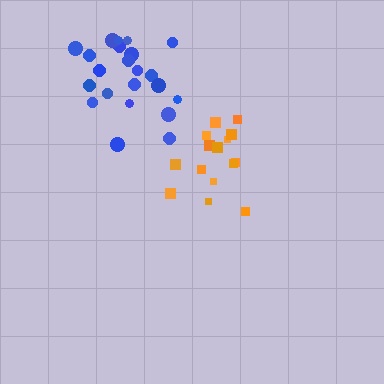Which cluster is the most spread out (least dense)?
Blue.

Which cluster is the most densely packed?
Orange.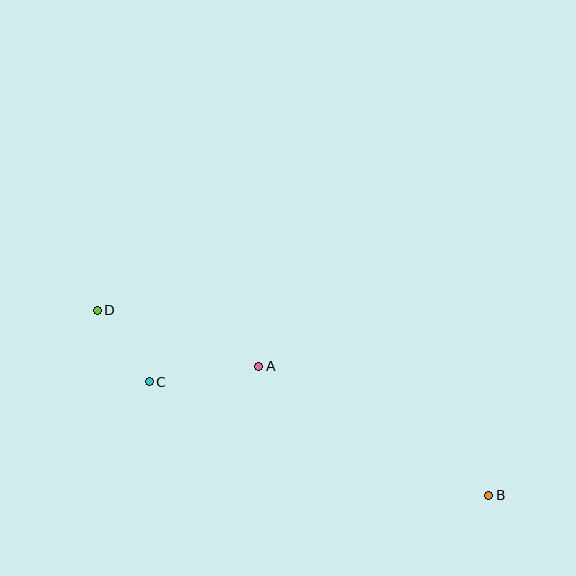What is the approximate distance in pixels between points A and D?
The distance between A and D is approximately 171 pixels.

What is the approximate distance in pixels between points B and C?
The distance between B and C is approximately 358 pixels.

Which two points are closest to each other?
Points C and D are closest to each other.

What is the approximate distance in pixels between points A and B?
The distance between A and B is approximately 264 pixels.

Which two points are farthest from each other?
Points B and D are farthest from each other.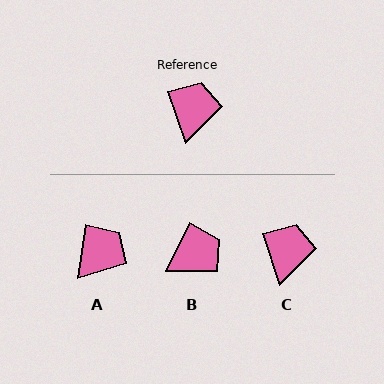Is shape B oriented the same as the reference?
No, it is off by about 44 degrees.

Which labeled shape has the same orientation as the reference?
C.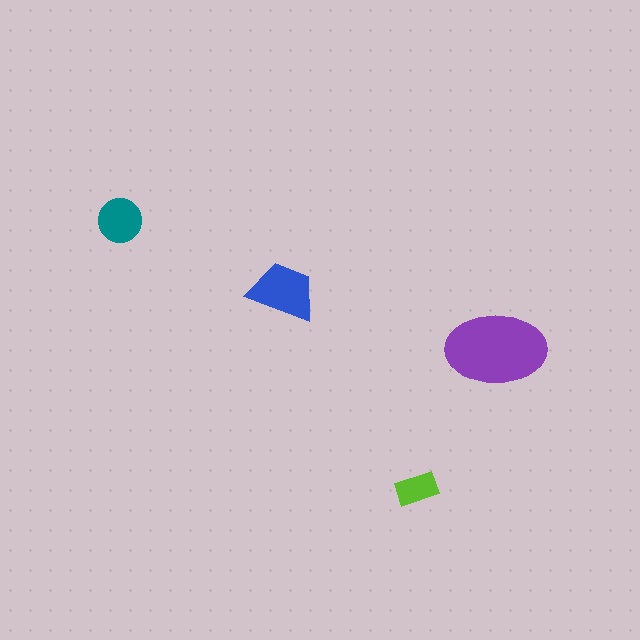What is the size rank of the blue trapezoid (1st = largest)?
2nd.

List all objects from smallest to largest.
The lime rectangle, the teal circle, the blue trapezoid, the purple ellipse.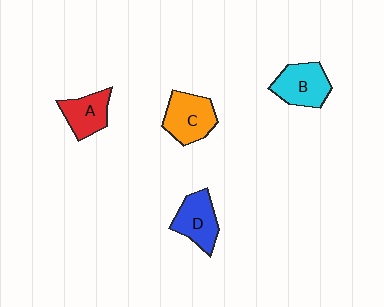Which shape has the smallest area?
Shape A (red).